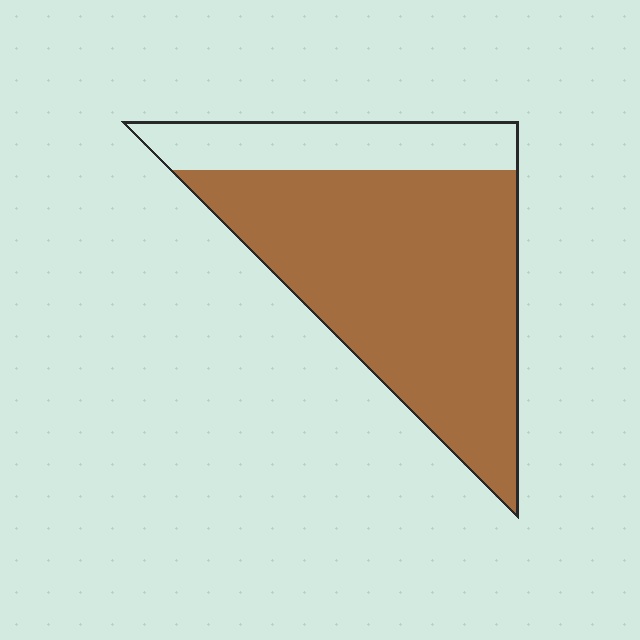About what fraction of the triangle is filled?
About three quarters (3/4).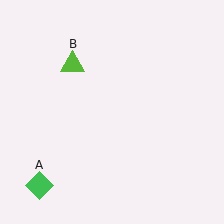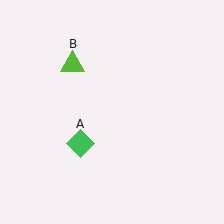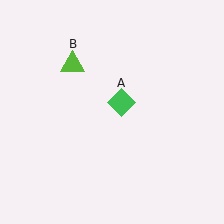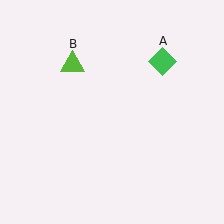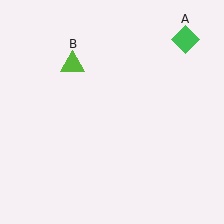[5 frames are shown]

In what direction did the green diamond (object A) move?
The green diamond (object A) moved up and to the right.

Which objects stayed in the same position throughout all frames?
Lime triangle (object B) remained stationary.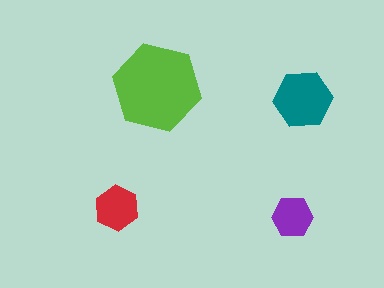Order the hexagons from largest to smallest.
the lime one, the teal one, the red one, the purple one.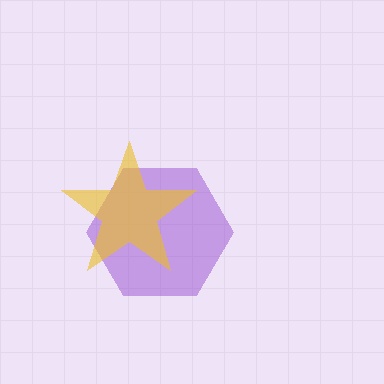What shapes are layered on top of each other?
The layered shapes are: a purple hexagon, a yellow star.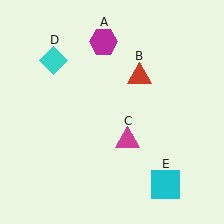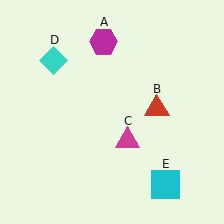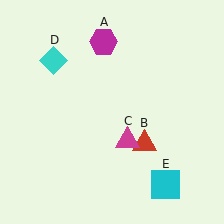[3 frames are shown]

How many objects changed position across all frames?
1 object changed position: red triangle (object B).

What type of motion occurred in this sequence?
The red triangle (object B) rotated clockwise around the center of the scene.